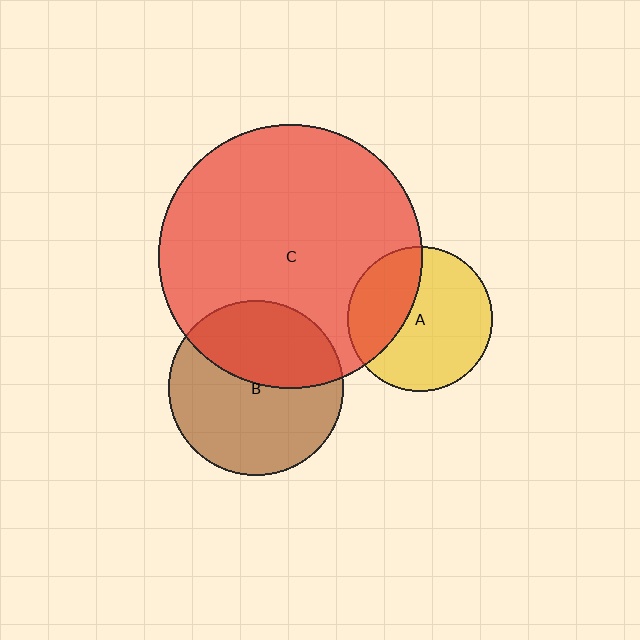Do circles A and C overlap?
Yes.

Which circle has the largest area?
Circle C (red).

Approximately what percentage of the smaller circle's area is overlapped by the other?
Approximately 35%.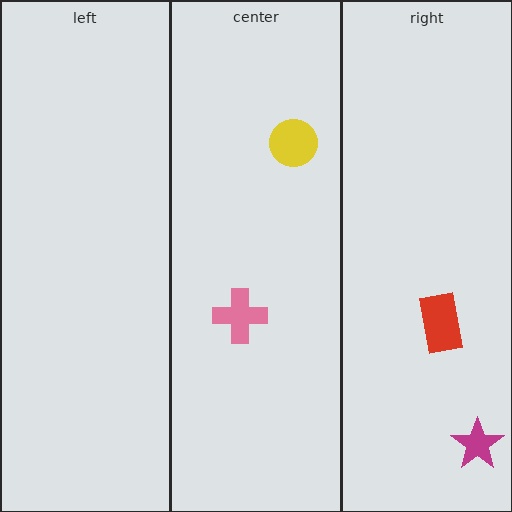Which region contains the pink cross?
The center region.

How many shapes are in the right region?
2.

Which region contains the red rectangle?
The right region.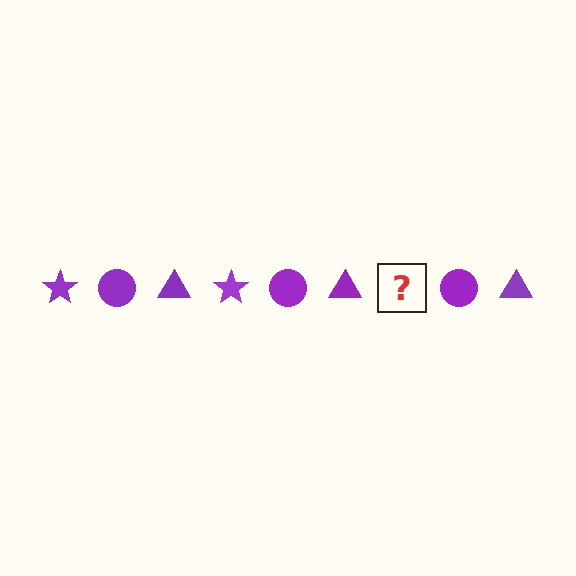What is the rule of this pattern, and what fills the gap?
The rule is that the pattern cycles through star, circle, triangle shapes in purple. The gap should be filled with a purple star.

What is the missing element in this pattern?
The missing element is a purple star.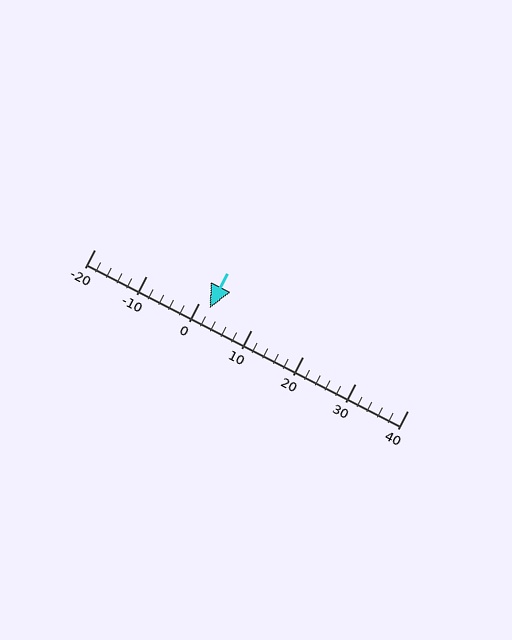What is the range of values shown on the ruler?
The ruler shows values from -20 to 40.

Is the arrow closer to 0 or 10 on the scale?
The arrow is closer to 0.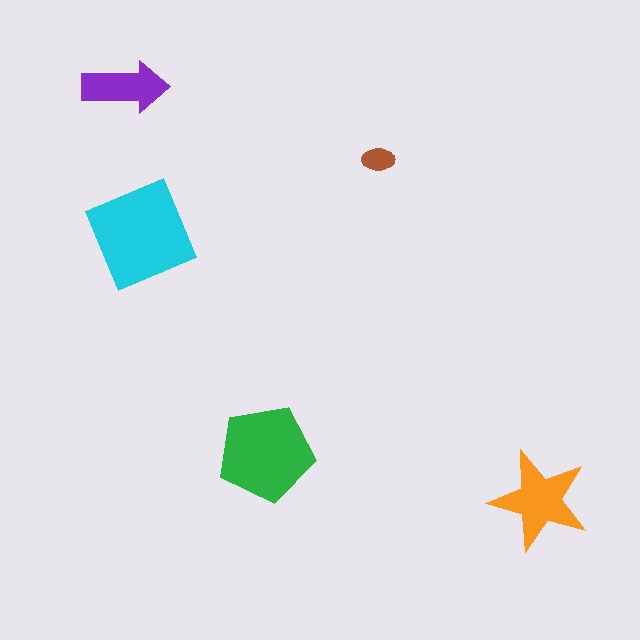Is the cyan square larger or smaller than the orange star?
Larger.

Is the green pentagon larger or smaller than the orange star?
Larger.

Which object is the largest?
The cyan square.